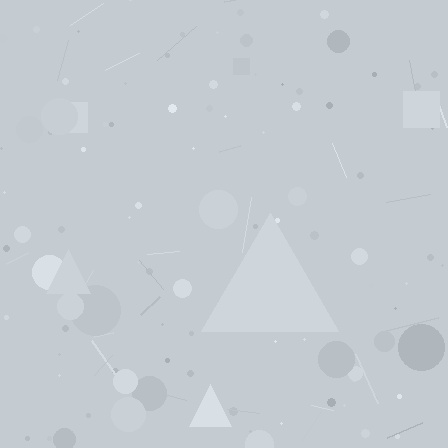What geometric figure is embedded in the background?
A triangle is embedded in the background.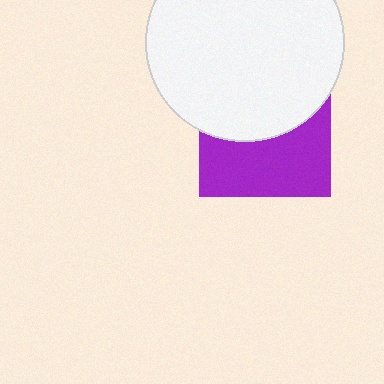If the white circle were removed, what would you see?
You would see the complete purple square.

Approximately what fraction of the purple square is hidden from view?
Roughly 51% of the purple square is hidden behind the white circle.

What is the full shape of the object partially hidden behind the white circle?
The partially hidden object is a purple square.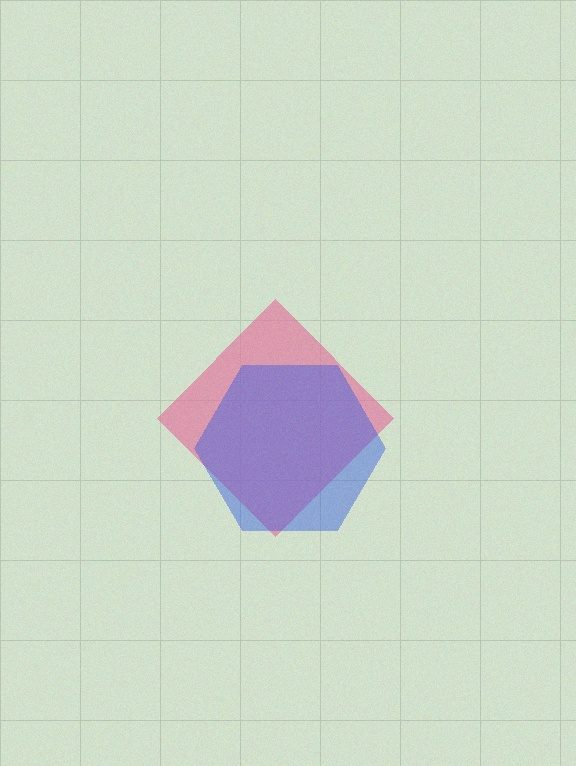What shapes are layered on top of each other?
The layered shapes are: a pink diamond, a blue hexagon.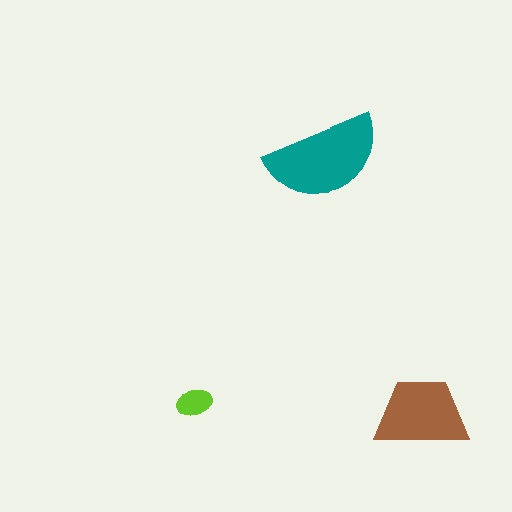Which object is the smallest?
The lime ellipse.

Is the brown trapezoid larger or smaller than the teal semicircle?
Smaller.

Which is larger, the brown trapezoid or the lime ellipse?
The brown trapezoid.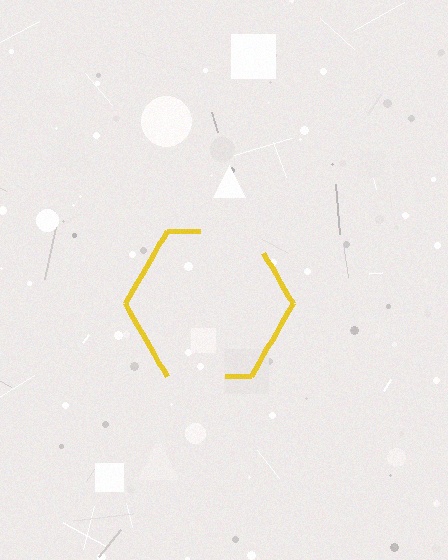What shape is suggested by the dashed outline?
The dashed outline suggests a hexagon.